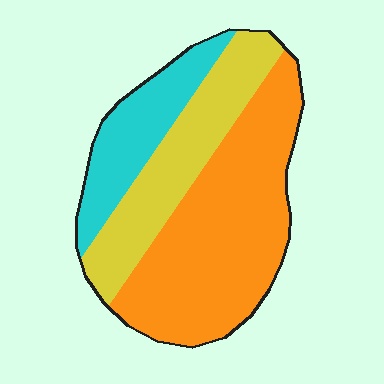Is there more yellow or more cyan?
Yellow.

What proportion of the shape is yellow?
Yellow covers roughly 30% of the shape.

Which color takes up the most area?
Orange, at roughly 50%.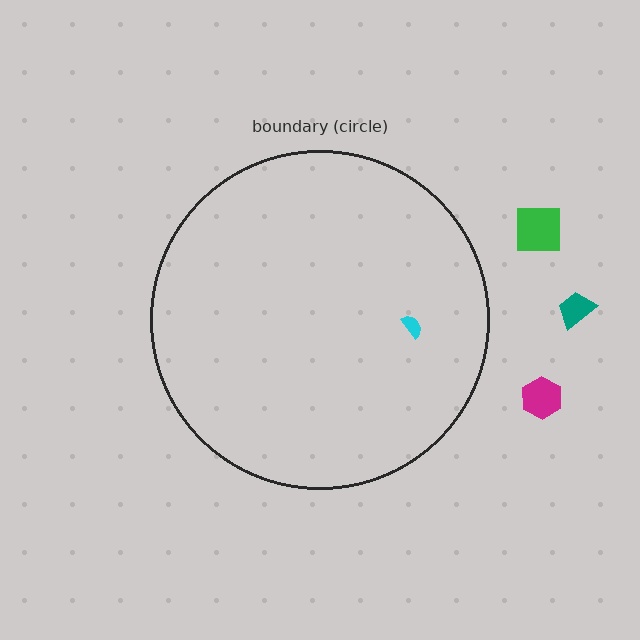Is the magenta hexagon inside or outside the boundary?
Outside.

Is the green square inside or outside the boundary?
Outside.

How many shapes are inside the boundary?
1 inside, 3 outside.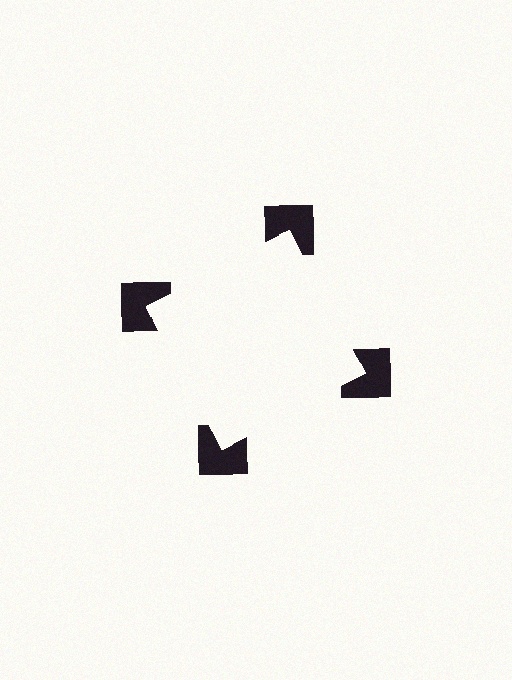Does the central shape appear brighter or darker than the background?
It typically appears slightly brighter than the background, even though no actual brightness change is drawn.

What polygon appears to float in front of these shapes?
An illusory square — its edges are inferred from the aligned wedge cuts in the notched squares, not physically drawn.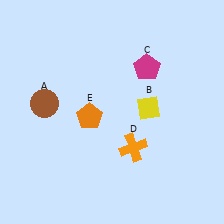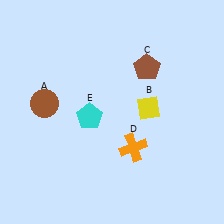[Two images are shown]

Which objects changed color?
C changed from magenta to brown. E changed from orange to cyan.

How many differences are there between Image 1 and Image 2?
There are 2 differences between the two images.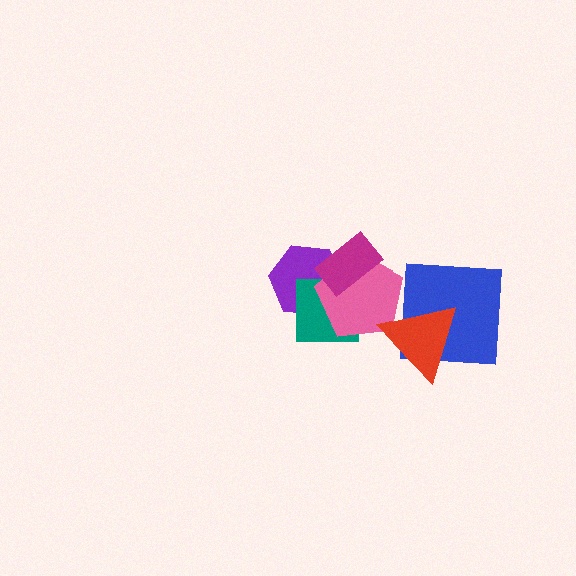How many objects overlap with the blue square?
1 object overlaps with the blue square.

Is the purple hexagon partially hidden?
Yes, it is partially covered by another shape.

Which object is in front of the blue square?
The red triangle is in front of the blue square.